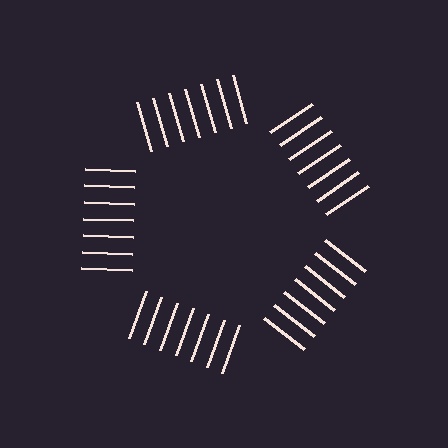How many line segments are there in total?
35 — 7 along each of the 5 edges.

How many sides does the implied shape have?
5 sides — the line-ends trace a pentagon.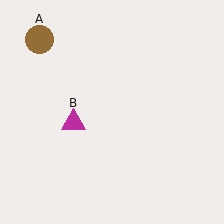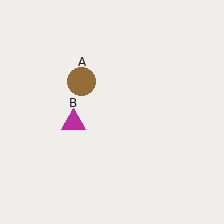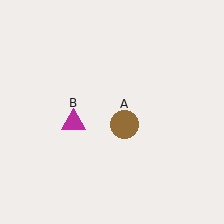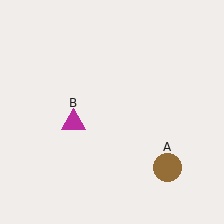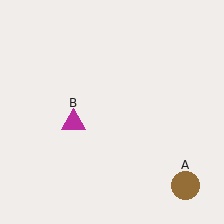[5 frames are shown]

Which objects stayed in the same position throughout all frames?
Magenta triangle (object B) remained stationary.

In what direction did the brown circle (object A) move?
The brown circle (object A) moved down and to the right.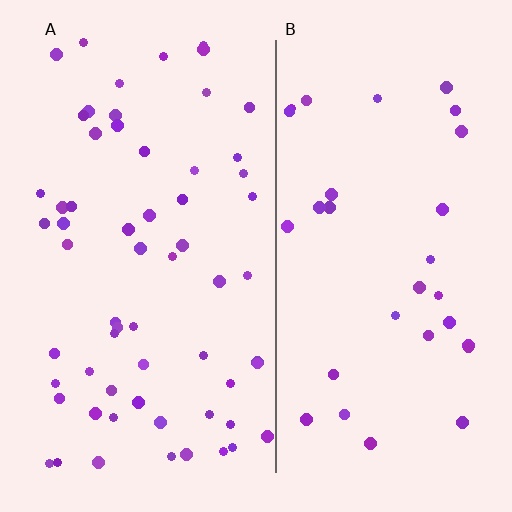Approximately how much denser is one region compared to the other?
Approximately 2.0× — region A over region B.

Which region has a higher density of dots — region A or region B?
A (the left).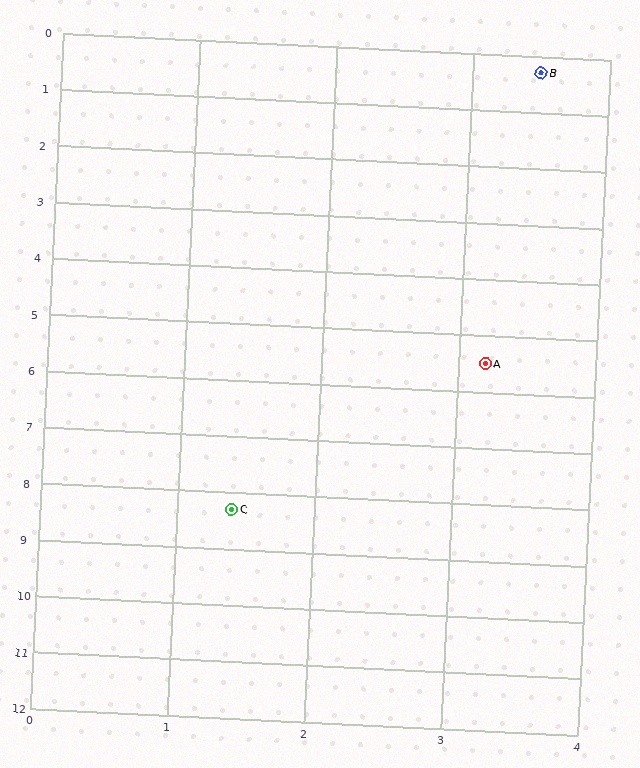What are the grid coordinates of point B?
Point B is at approximately (3.5, 0.3).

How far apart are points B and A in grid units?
Points B and A are about 5.2 grid units apart.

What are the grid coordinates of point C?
Point C is at approximately (1.4, 8.3).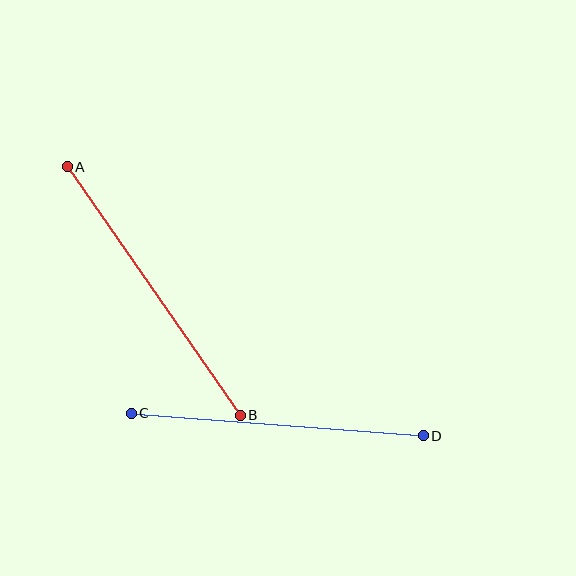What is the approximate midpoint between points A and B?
The midpoint is at approximately (154, 291) pixels.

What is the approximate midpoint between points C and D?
The midpoint is at approximately (277, 425) pixels.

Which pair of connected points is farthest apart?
Points A and B are farthest apart.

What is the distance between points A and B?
The distance is approximately 303 pixels.